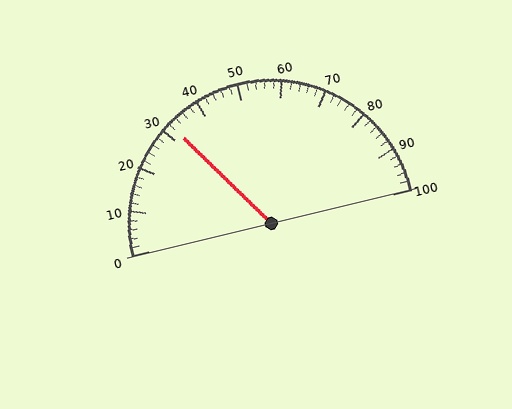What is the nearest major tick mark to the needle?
The nearest major tick mark is 30.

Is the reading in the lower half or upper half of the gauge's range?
The reading is in the lower half of the range (0 to 100).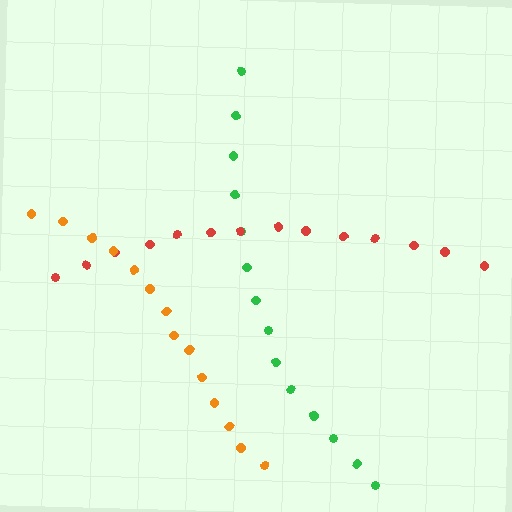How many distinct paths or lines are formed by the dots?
There are 3 distinct paths.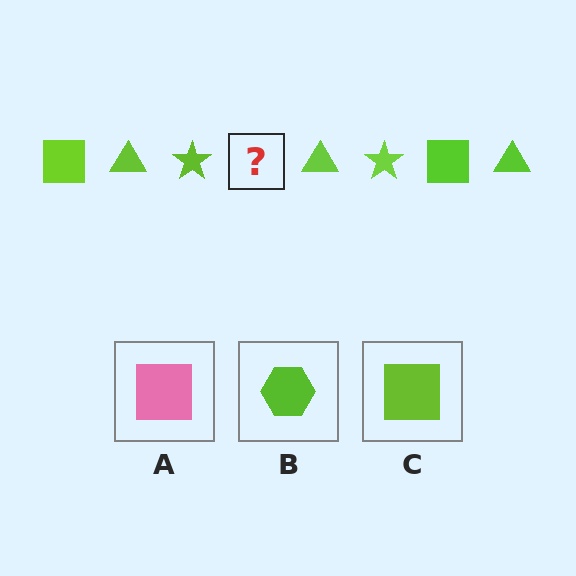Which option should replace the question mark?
Option C.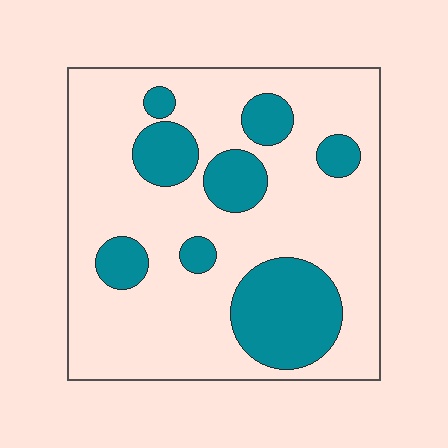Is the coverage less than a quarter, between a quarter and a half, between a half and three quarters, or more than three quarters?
Between a quarter and a half.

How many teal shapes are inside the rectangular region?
8.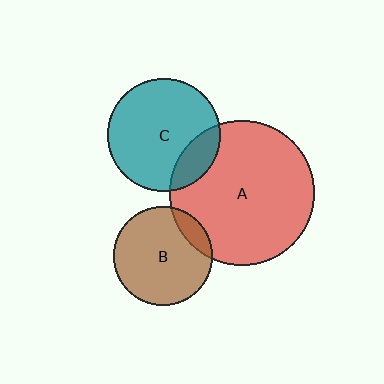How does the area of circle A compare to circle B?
Approximately 2.2 times.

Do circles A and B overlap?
Yes.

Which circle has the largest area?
Circle A (red).